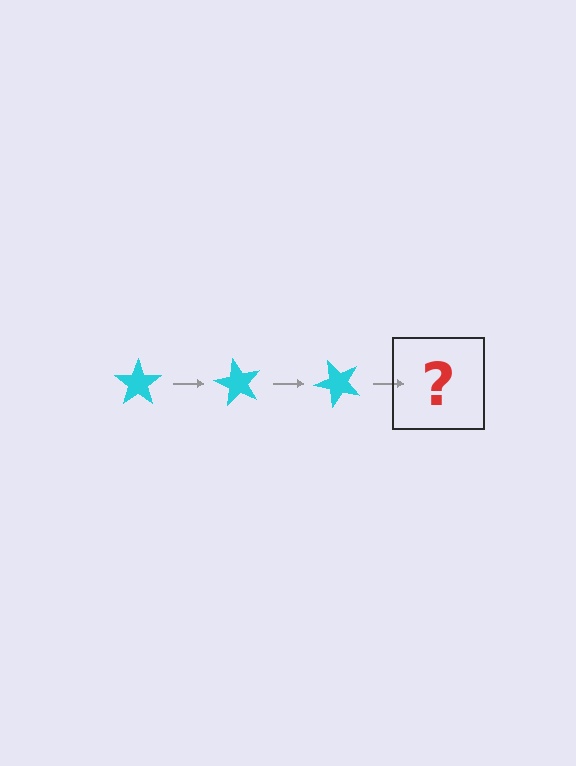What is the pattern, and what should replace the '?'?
The pattern is that the star rotates 60 degrees each step. The '?' should be a cyan star rotated 180 degrees.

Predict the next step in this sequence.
The next step is a cyan star rotated 180 degrees.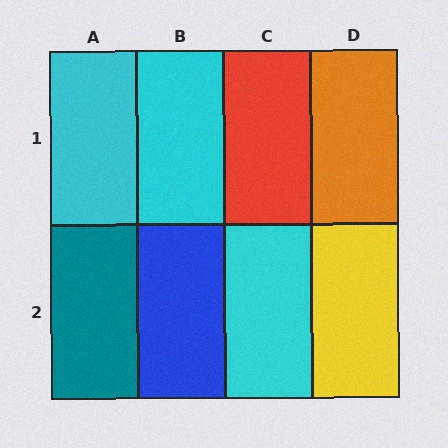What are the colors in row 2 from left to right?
Teal, blue, cyan, yellow.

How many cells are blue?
1 cell is blue.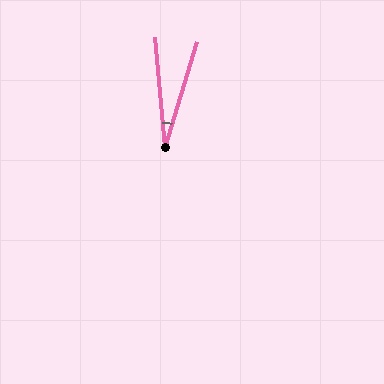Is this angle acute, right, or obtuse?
It is acute.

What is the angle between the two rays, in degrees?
Approximately 22 degrees.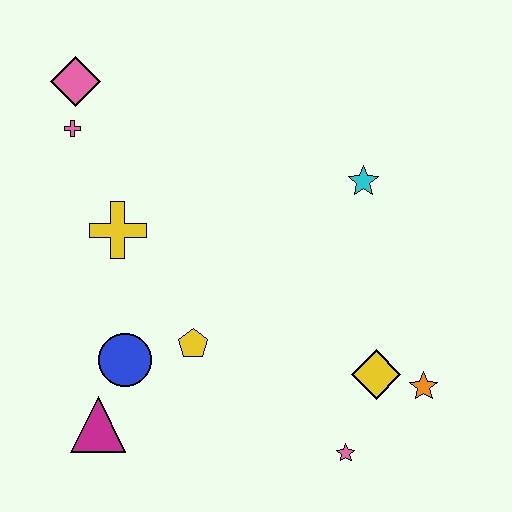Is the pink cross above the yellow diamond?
Yes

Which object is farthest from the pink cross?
The orange star is farthest from the pink cross.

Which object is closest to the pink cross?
The pink diamond is closest to the pink cross.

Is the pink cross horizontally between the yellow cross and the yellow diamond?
No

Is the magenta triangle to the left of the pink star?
Yes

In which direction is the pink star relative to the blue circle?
The pink star is to the right of the blue circle.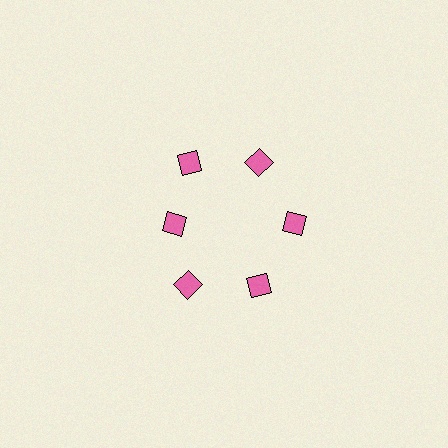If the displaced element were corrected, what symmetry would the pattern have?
It would have 6-fold rotational symmetry — the pattern would map onto itself every 60 degrees.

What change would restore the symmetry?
The symmetry would be restored by moving it outward, back onto the ring so that all 6 diamonds sit at equal angles and equal distance from the center.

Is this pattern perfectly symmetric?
No. The 6 pink diamonds are arranged in a ring, but one element near the 9 o'clock position is pulled inward toward the center, breaking the 6-fold rotational symmetry.